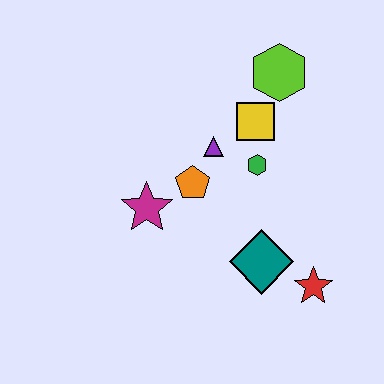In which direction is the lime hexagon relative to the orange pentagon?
The lime hexagon is above the orange pentagon.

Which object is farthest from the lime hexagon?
The red star is farthest from the lime hexagon.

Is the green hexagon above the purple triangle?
No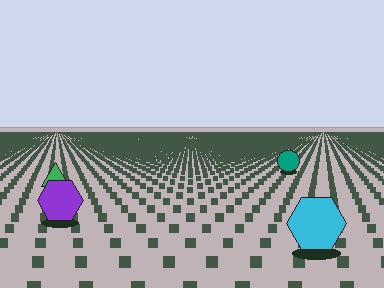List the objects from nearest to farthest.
From nearest to farthest: the cyan hexagon, the purple hexagon, the green triangle, the teal circle.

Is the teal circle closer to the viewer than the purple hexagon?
No. The purple hexagon is closer — you can tell from the texture gradient: the ground texture is coarser near it.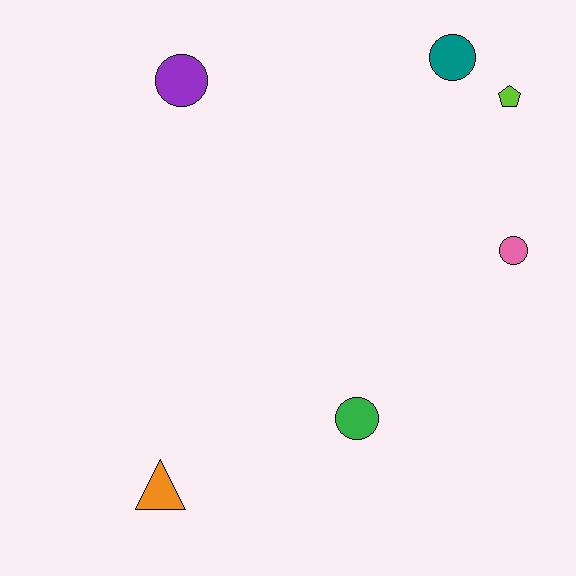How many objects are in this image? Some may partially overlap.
There are 6 objects.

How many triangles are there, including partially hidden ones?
There is 1 triangle.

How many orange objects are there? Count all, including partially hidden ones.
There is 1 orange object.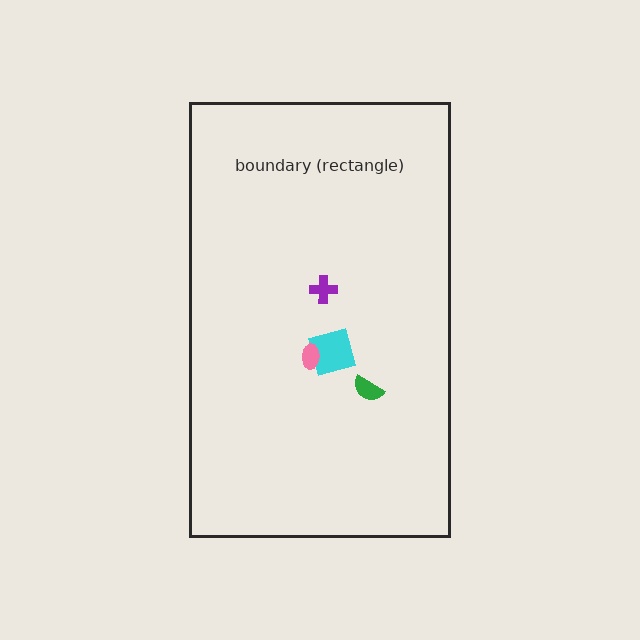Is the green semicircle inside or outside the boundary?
Inside.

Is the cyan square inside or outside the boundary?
Inside.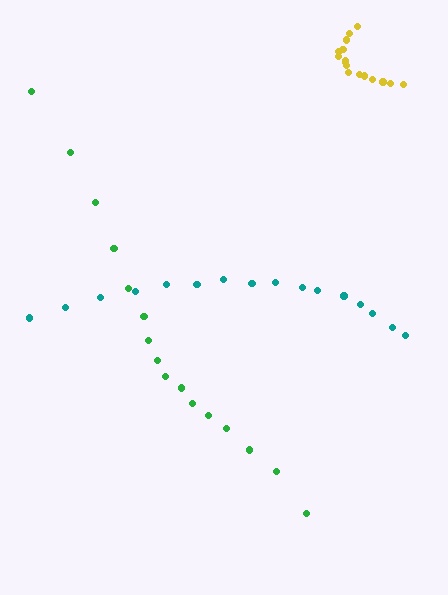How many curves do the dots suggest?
There are 3 distinct paths.